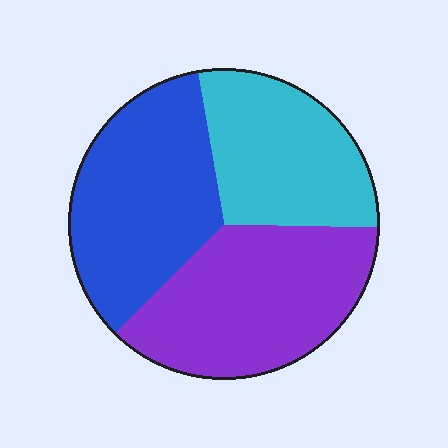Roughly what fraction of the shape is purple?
Purple takes up between a quarter and a half of the shape.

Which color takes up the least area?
Cyan, at roughly 30%.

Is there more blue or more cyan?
Blue.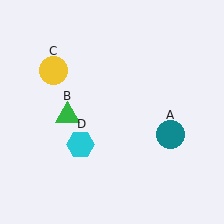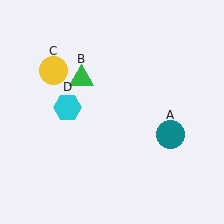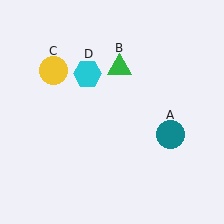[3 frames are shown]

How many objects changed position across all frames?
2 objects changed position: green triangle (object B), cyan hexagon (object D).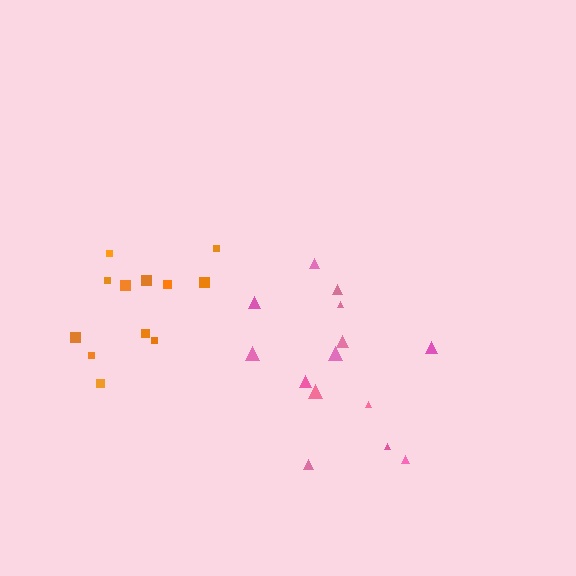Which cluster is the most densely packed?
Orange.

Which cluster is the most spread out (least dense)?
Pink.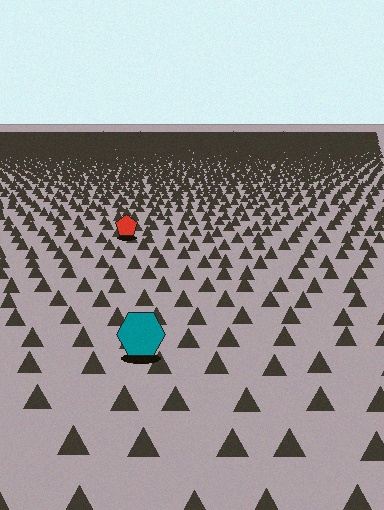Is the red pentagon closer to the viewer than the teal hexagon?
No. The teal hexagon is closer — you can tell from the texture gradient: the ground texture is coarser near it.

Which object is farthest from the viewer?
The red pentagon is farthest from the viewer. It appears smaller and the ground texture around it is denser.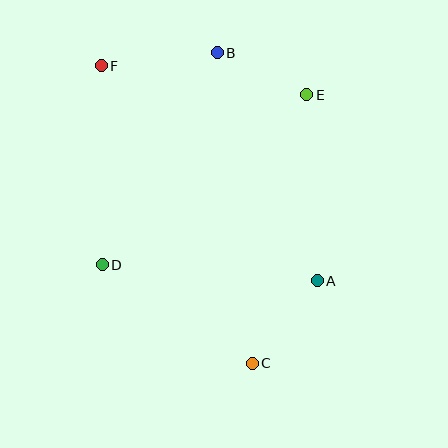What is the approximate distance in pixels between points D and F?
The distance between D and F is approximately 199 pixels.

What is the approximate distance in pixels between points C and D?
The distance between C and D is approximately 180 pixels.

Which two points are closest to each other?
Points B and E are closest to each other.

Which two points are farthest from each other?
Points C and F are farthest from each other.